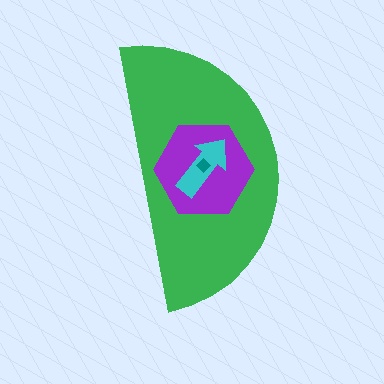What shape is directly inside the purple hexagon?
The cyan arrow.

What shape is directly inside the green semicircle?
The purple hexagon.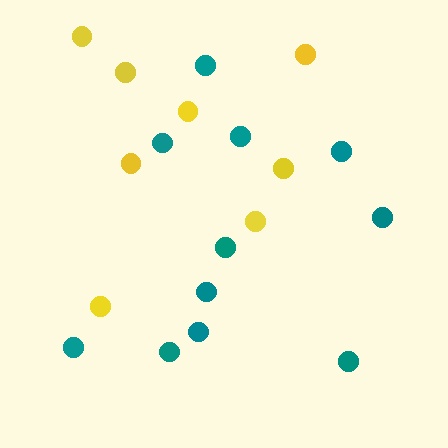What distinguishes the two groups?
There are 2 groups: one group of yellow circles (8) and one group of teal circles (11).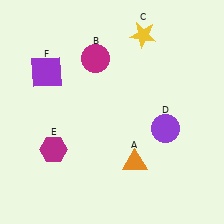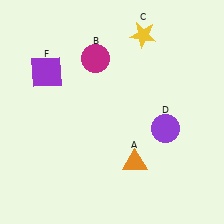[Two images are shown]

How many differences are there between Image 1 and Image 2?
There is 1 difference between the two images.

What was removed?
The magenta hexagon (E) was removed in Image 2.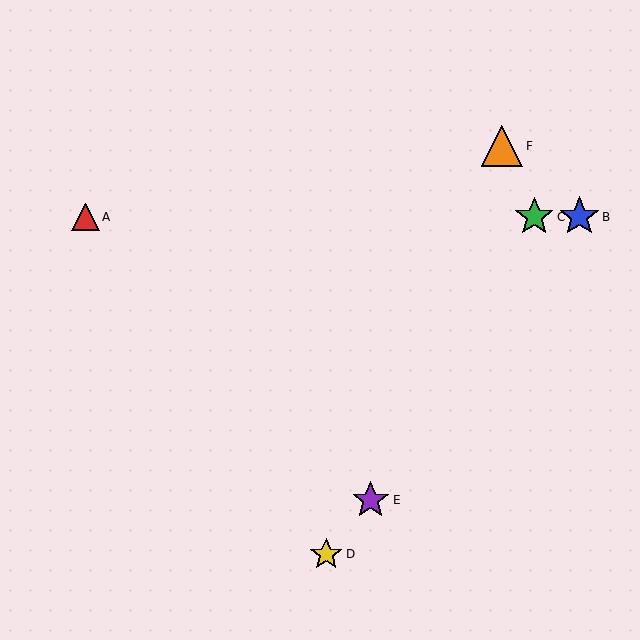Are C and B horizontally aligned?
Yes, both are at y≈217.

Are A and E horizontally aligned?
No, A is at y≈217 and E is at y≈500.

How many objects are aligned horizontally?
3 objects (A, B, C) are aligned horizontally.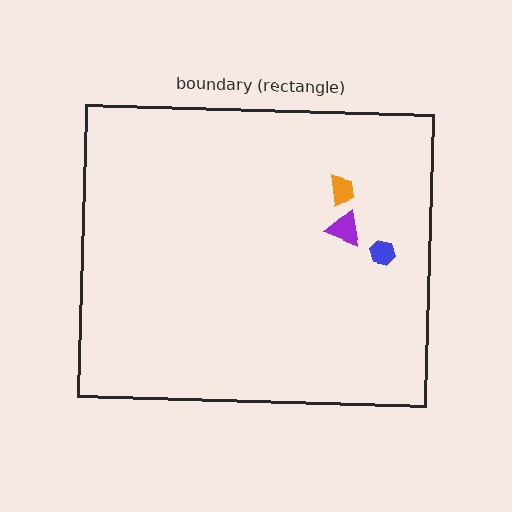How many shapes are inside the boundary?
3 inside, 0 outside.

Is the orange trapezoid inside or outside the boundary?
Inside.